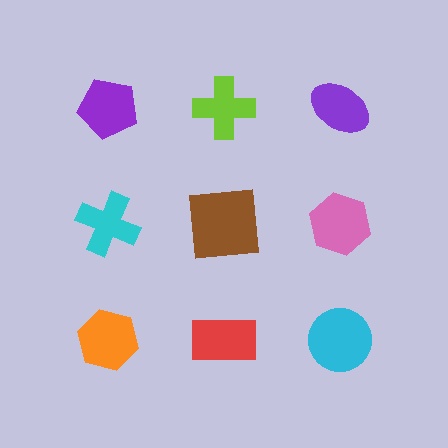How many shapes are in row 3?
3 shapes.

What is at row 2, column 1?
A cyan cross.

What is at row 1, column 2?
A lime cross.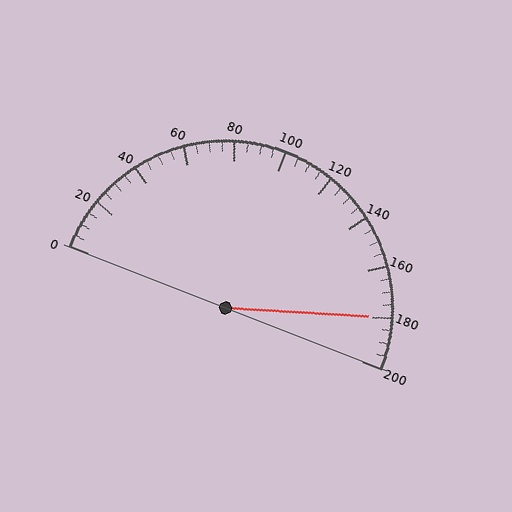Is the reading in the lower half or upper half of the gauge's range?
The reading is in the upper half of the range (0 to 200).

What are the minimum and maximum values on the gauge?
The gauge ranges from 0 to 200.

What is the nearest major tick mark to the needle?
The nearest major tick mark is 180.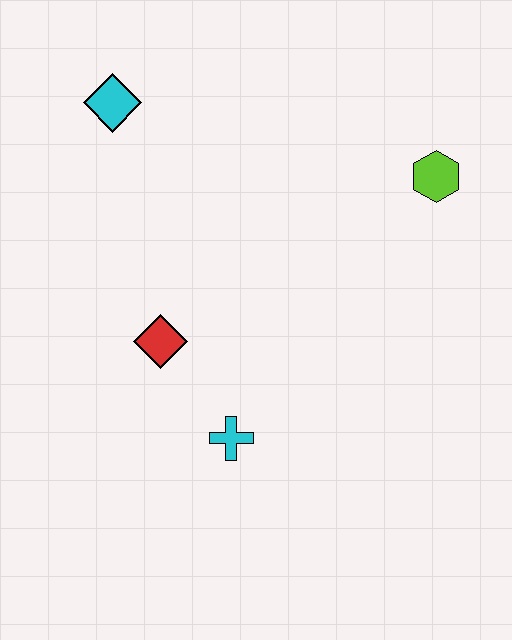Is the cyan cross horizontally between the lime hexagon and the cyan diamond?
Yes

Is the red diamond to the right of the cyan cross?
No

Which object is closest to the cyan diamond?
The red diamond is closest to the cyan diamond.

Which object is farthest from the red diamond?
The lime hexagon is farthest from the red diamond.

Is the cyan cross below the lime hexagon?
Yes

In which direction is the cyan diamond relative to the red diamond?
The cyan diamond is above the red diamond.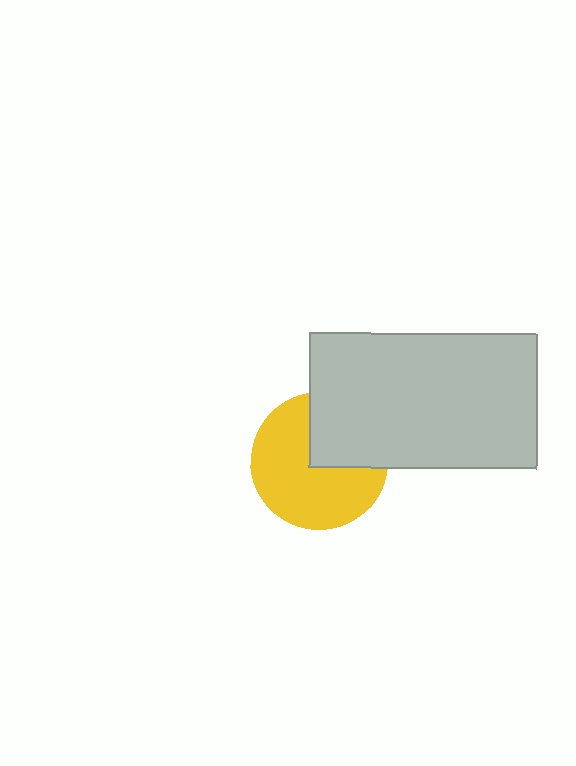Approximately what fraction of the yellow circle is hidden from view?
Roughly 33% of the yellow circle is hidden behind the light gray rectangle.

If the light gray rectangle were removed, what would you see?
You would see the complete yellow circle.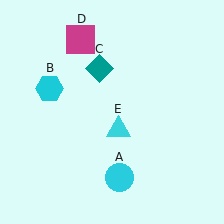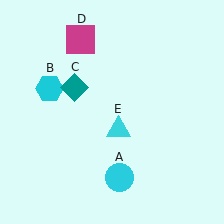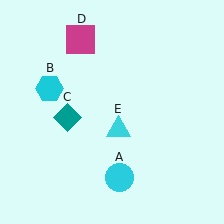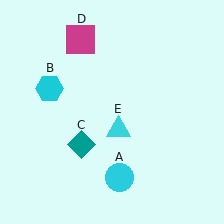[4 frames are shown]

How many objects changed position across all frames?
1 object changed position: teal diamond (object C).